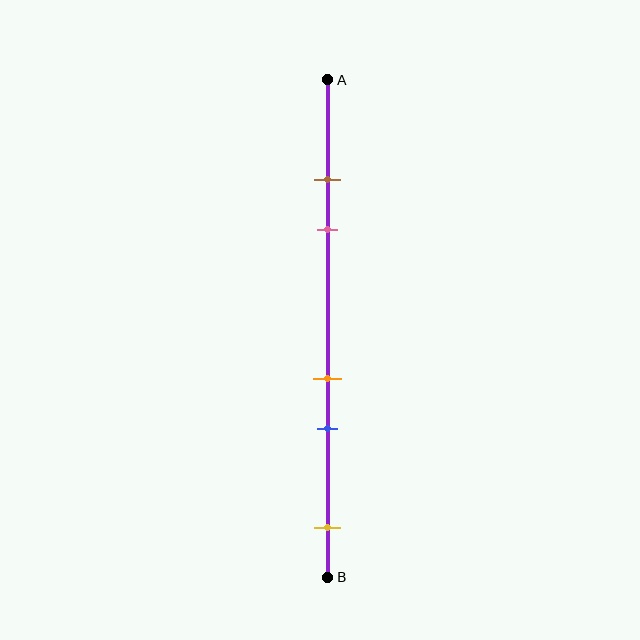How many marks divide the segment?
There are 5 marks dividing the segment.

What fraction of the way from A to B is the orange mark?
The orange mark is approximately 60% (0.6) of the way from A to B.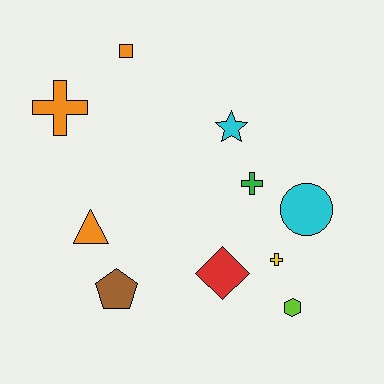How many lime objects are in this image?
There is 1 lime object.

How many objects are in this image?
There are 10 objects.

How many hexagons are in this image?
There is 1 hexagon.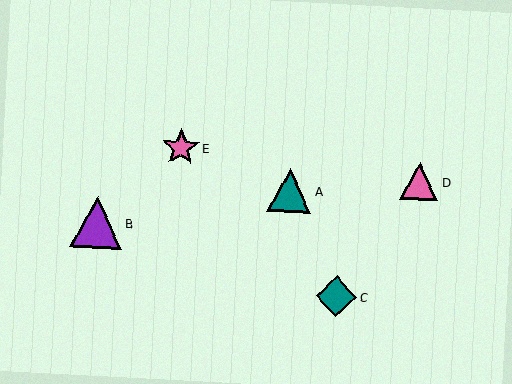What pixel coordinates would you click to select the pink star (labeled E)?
Click at (181, 148) to select the pink star E.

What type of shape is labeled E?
Shape E is a pink star.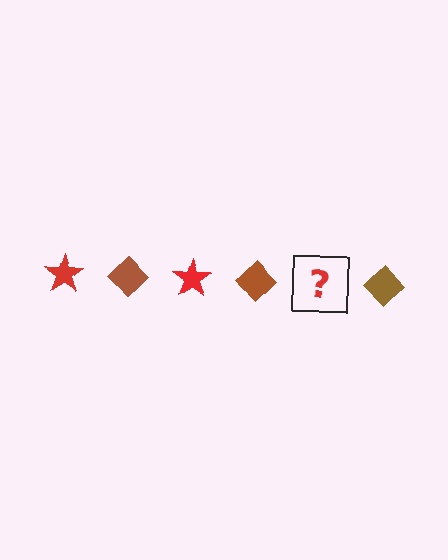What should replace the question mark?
The question mark should be replaced with a red star.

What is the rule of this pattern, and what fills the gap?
The rule is that the pattern alternates between red star and brown diamond. The gap should be filled with a red star.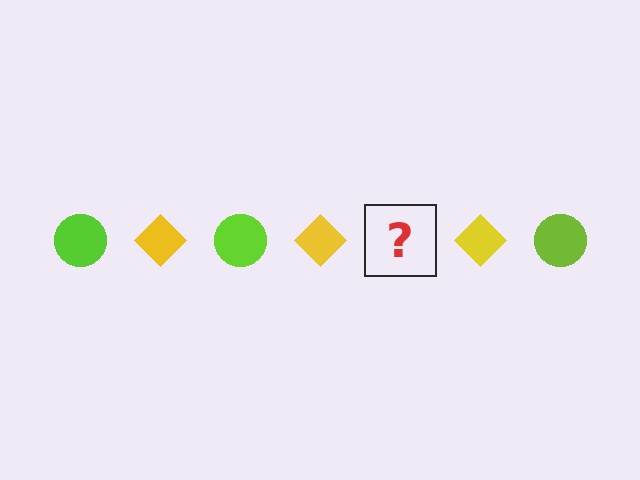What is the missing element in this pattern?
The missing element is a lime circle.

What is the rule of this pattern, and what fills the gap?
The rule is that the pattern alternates between lime circle and yellow diamond. The gap should be filled with a lime circle.